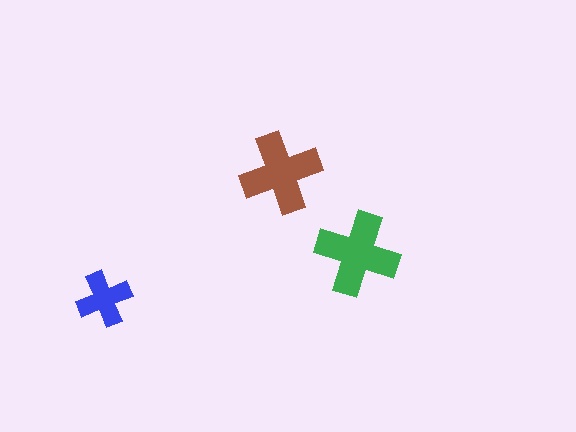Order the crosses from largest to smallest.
the green one, the brown one, the blue one.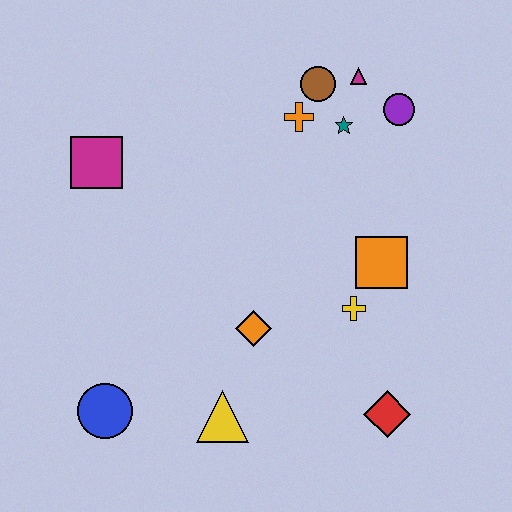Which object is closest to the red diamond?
The yellow cross is closest to the red diamond.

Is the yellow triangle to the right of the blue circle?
Yes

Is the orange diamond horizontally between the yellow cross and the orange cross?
No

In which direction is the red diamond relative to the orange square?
The red diamond is below the orange square.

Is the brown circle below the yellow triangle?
No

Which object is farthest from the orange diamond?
The magenta triangle is farthest from the orange diamond.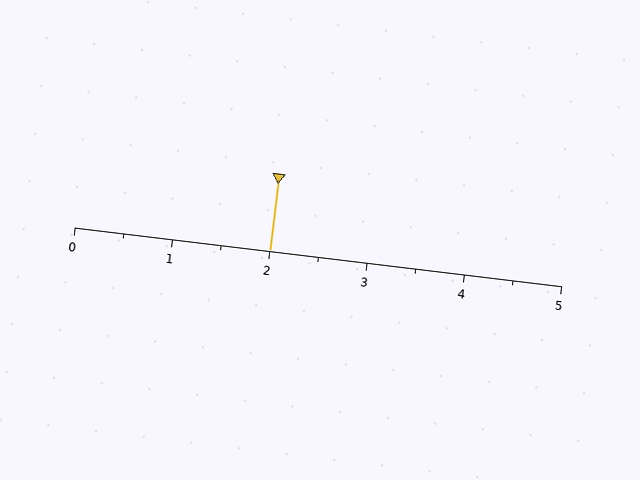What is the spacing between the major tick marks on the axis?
The major ticks are spaced 1 apart.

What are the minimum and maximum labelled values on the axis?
The axis runs from 0 to 5.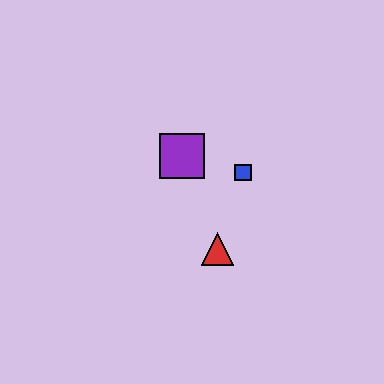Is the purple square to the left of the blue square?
Yes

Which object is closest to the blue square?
The purple square is closest to the blue square.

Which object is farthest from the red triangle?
The purple square is farthest from the red triangle.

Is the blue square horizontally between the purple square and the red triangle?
No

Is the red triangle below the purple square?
Yes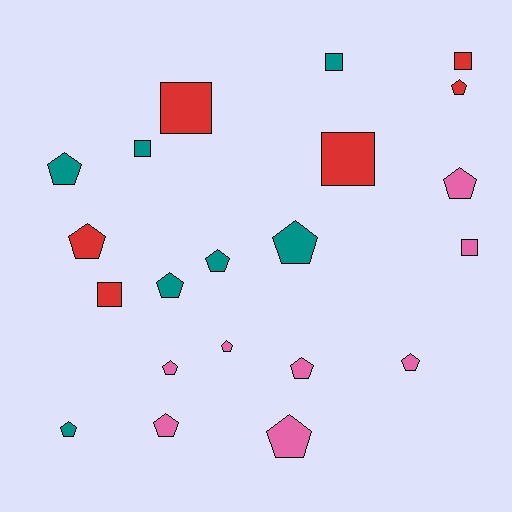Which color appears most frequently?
Pink, with 8 objects.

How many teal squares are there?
There are 2 teal squares.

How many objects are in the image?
There are 21 objects.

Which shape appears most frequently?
Pentagon, with 14 objects.